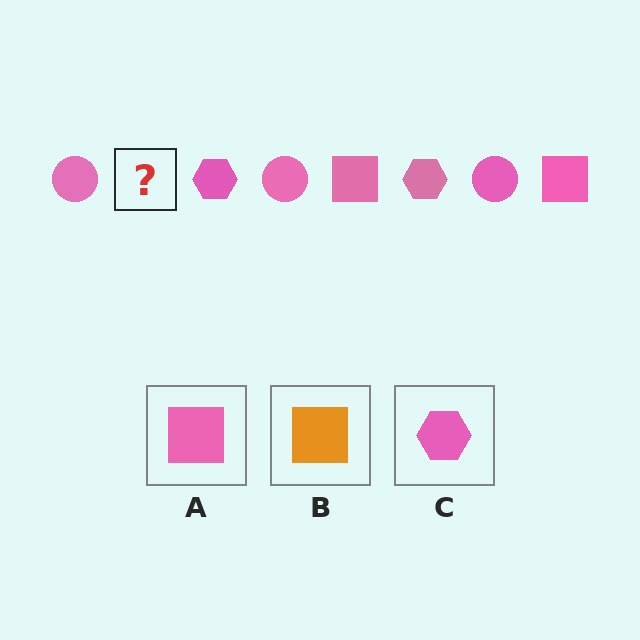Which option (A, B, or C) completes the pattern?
A.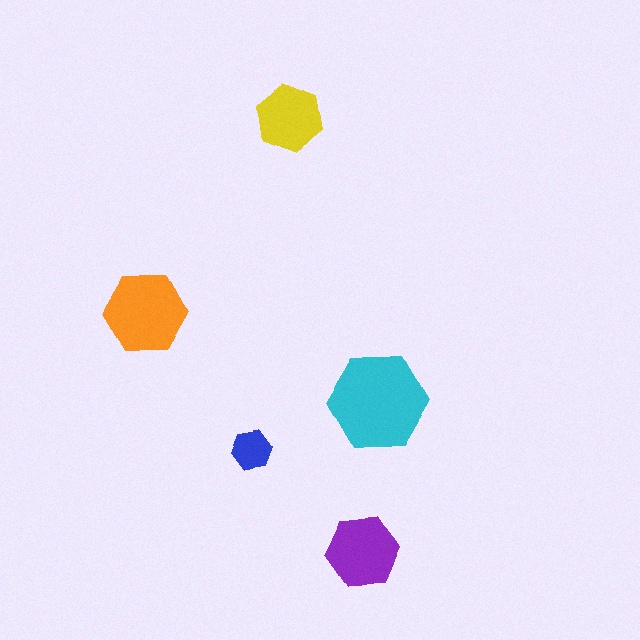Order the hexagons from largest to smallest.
the cyan one, the orange one, the purple one, the yellow one, the blue one.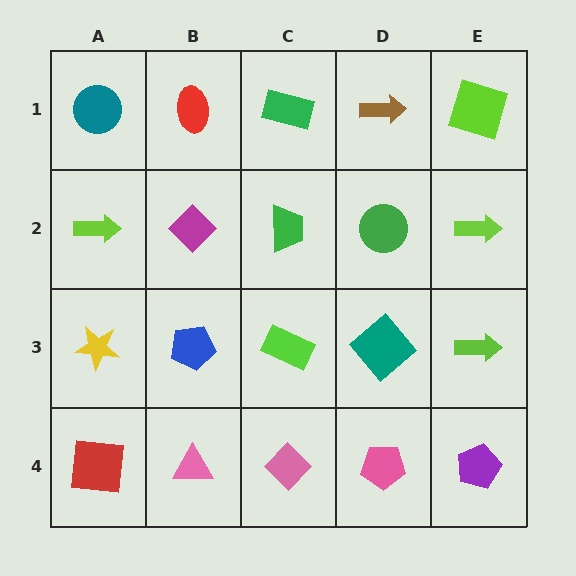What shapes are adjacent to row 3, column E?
A lime arrow (row 2, column E), a purple pentagon (row 4, column E), a teal diamond (row 3, column D).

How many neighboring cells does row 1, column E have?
2.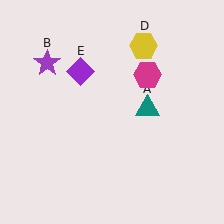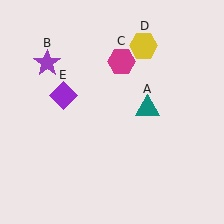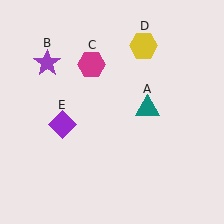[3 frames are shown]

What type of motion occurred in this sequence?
The magenta hexagon (object C), purple diamond (object E) rotated counterclockwise around the center of the scene.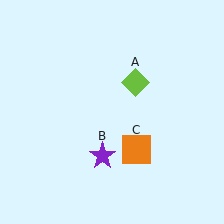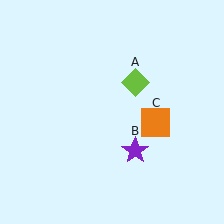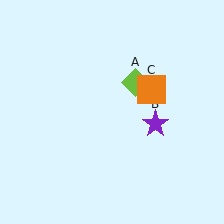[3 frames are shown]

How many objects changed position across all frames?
2 objects changed position: purple star (object B), orange square (object C).